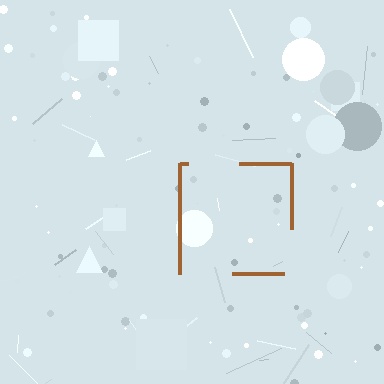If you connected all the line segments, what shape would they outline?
They would outline a square.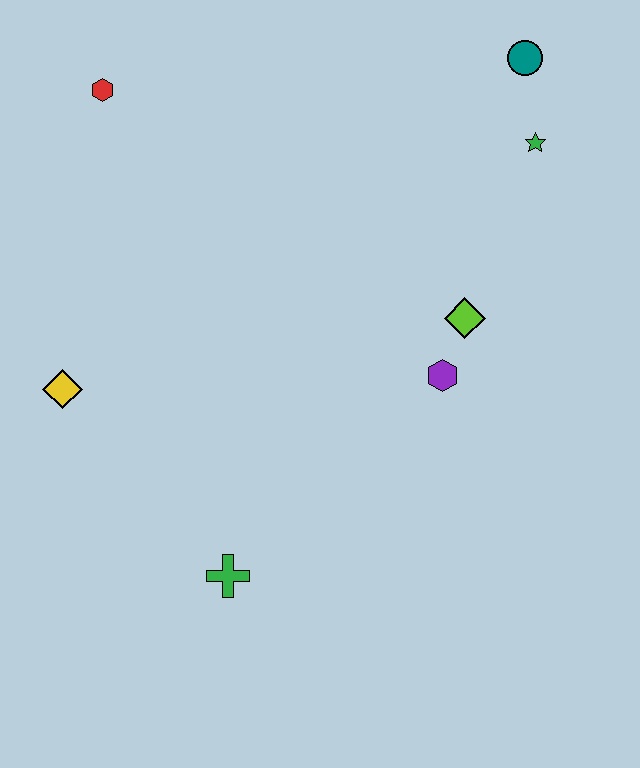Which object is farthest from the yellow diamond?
The teal circle is farthest from the yellow diamond.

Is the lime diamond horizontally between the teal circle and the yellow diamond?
Yes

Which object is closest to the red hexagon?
The yellow diamond is closest to the red hexagon.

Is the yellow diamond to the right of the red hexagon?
No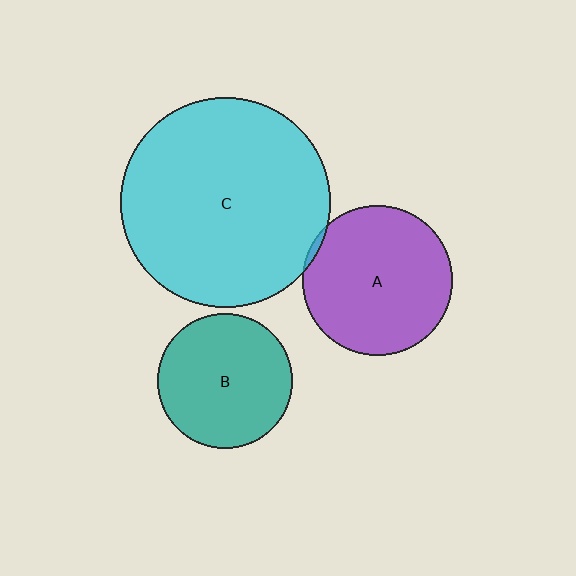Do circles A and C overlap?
Yes.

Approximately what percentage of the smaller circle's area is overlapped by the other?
Approximately 5%.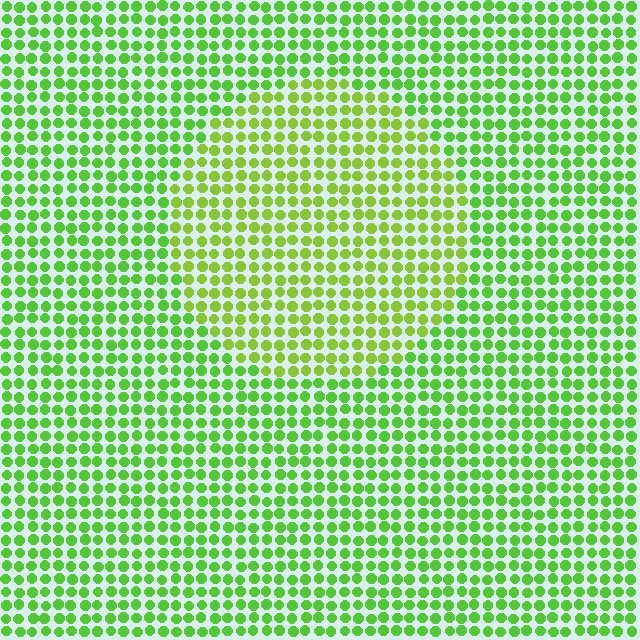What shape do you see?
I see a circle.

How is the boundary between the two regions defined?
The boundary is defined purely by a slight shift in hue (about 22 degrees). Spacing, size, and orientation are identical on both sides.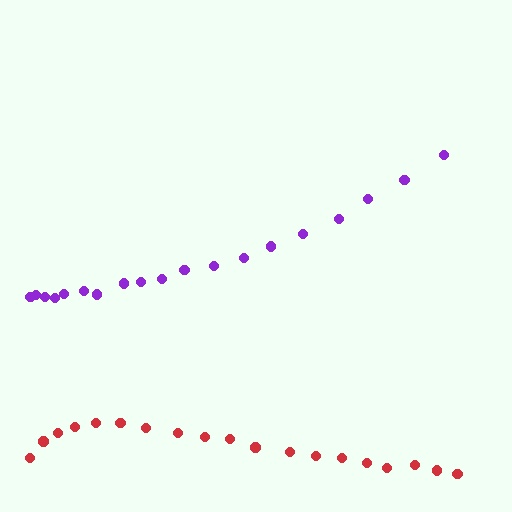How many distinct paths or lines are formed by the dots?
There are 2 distinct paths.